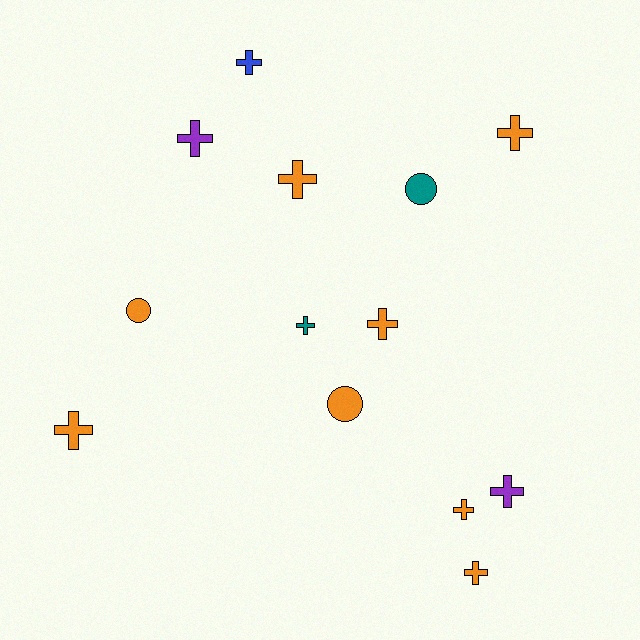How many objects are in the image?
There are 13 objects.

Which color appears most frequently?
Orange, with 8 objects.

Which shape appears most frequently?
Cross, with 10 objects.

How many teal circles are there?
There is 1 teal circle.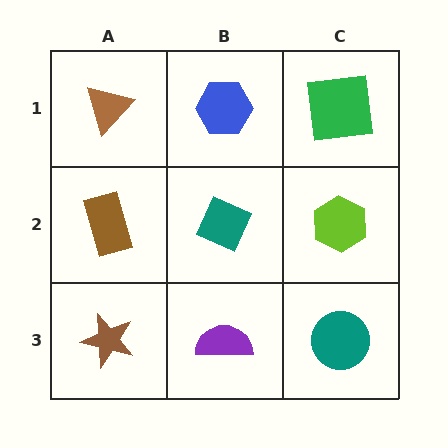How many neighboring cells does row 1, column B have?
3.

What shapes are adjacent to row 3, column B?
A teal diamond (row 2, column B), a brown star (row 3, column A), a teal circle (row 3, column C).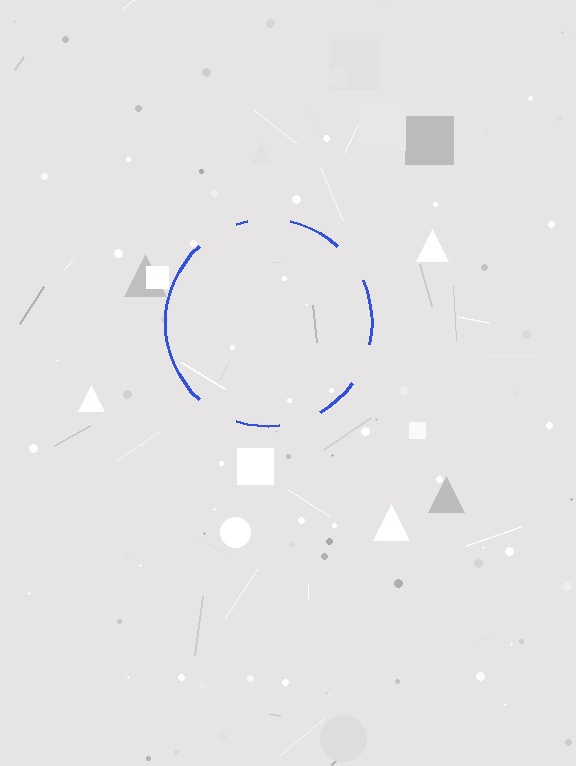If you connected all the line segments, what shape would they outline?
They would outline a circle.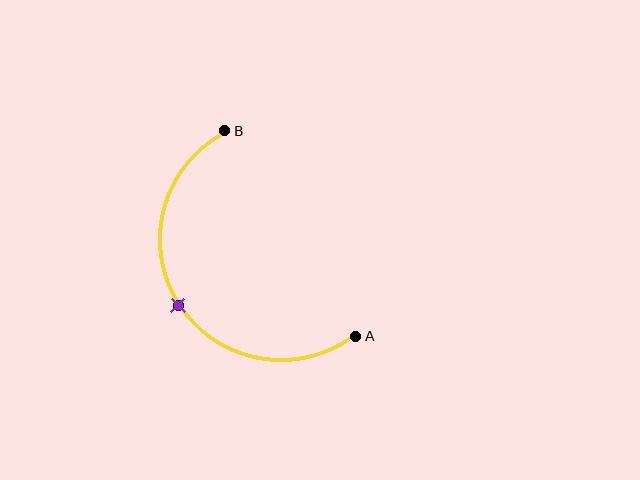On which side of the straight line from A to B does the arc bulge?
The arc bulges to the left of the straight line connecting A and B.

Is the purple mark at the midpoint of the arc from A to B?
Yes. The purple mark lies on the arc at equal arc-length from both A and B — it is the arc midpoint.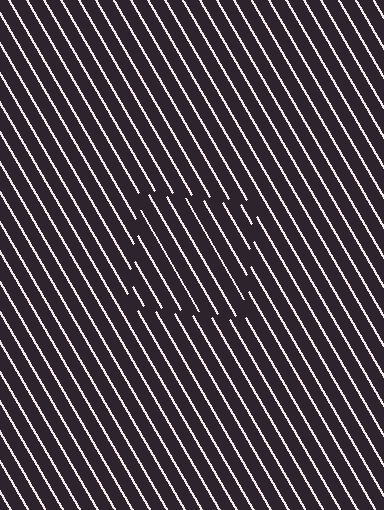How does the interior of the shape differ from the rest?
The interior of the shape contains the same grating, shifted by half a period — the contour is defined by the phase discontinuity where line-ends from the inner and outer gratings abut.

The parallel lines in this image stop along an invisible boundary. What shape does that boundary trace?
An illusory square. The interior of the shape contains the same grating, shifted by half a period — the contour is defined by the phase discontinuity where line-ends from the inner and outer gratings abut.